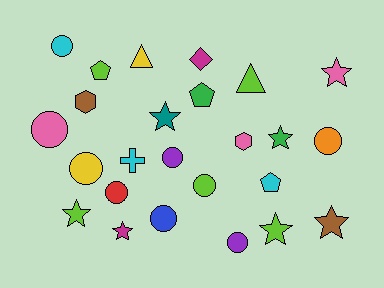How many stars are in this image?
There are 7 stars.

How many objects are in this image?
There are 25 objects.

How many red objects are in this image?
There is 1 red object.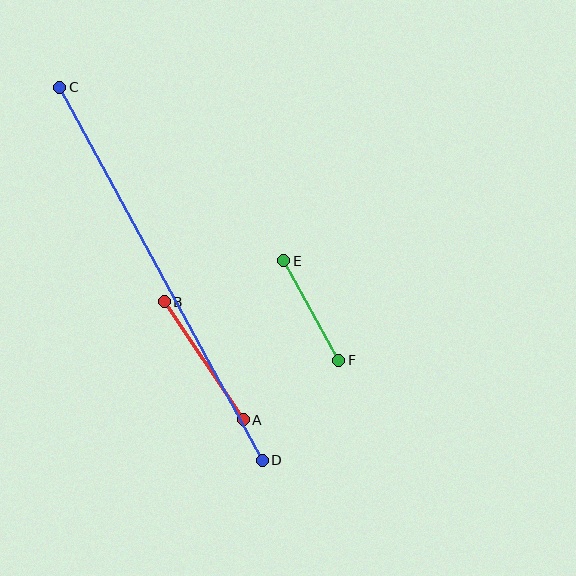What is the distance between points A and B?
The distance is approximately 142 pixels.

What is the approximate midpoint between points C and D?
The midpoint is at approximately (161, 274) pixels.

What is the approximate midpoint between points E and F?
The midpoint is at approximately (311, 310) pixels.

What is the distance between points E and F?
The distance is approximately 114 pixels.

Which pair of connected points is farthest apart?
Points C and D are farthest apart.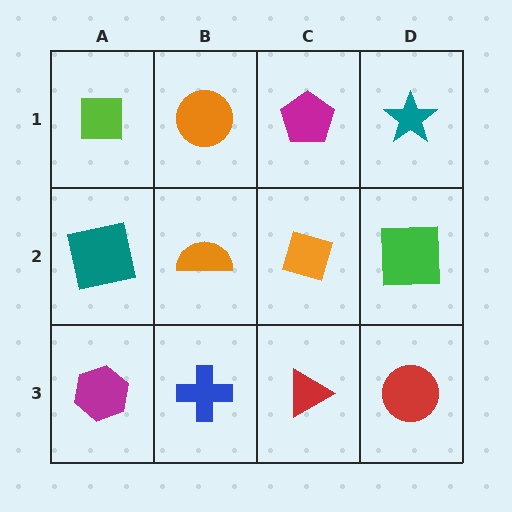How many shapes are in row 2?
4 shapes.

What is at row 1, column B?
An orange circle.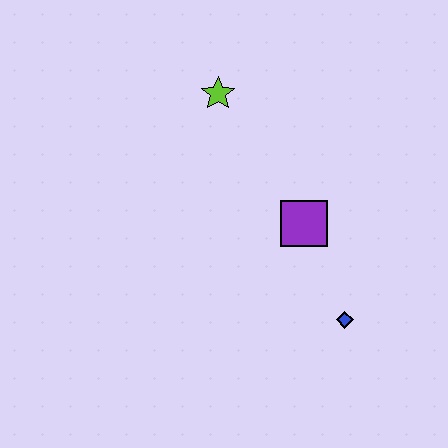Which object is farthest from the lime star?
The blue diamond is farthest from the lime star.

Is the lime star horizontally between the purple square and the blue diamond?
No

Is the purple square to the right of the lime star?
Yes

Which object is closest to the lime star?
The purple square is closest to the lime star.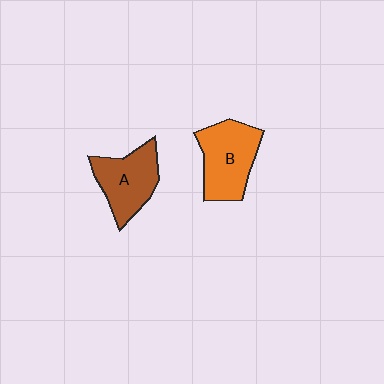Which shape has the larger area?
Shape B (orange).